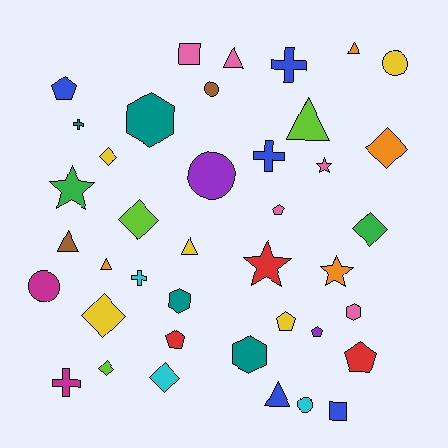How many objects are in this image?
There are 40 objects.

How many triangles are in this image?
There are 7 triangles.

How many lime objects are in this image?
There are 3 lime objects.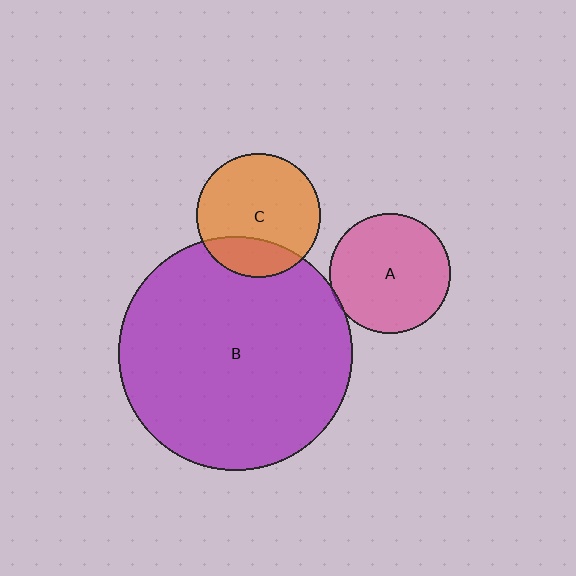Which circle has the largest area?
Circle B (purple).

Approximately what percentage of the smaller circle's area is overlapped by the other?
Approximately 5%.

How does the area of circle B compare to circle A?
Approximately 3.8 times.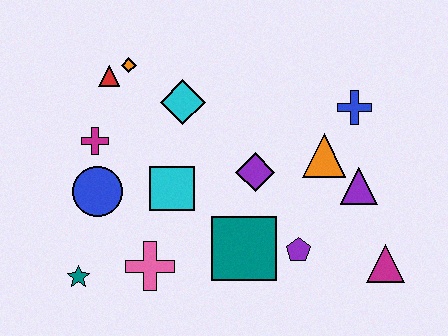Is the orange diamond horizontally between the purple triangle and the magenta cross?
Yes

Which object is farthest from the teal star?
The blue cross is farthest from the teal star.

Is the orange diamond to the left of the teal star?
No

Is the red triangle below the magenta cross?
No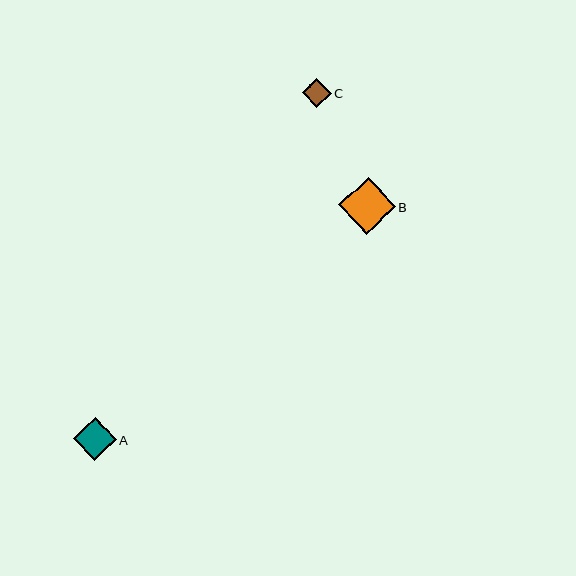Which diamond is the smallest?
Diamond C is the smallest with a size of approximately 29 pixels.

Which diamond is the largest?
Diamond B is the largest with a size of approximately 57 pixels.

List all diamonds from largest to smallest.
From largest to smallest: B, A, C.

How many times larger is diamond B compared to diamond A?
Diamond B is approximately 1.3 times the size of diamond A.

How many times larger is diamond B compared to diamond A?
Diamond B is approximately 1.3 times the size of diamond A.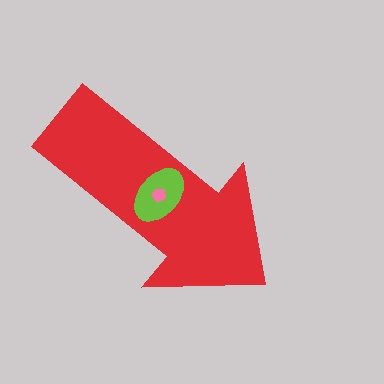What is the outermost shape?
The red arrow.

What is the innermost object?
The pink pentagon.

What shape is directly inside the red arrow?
The lime ellipse.